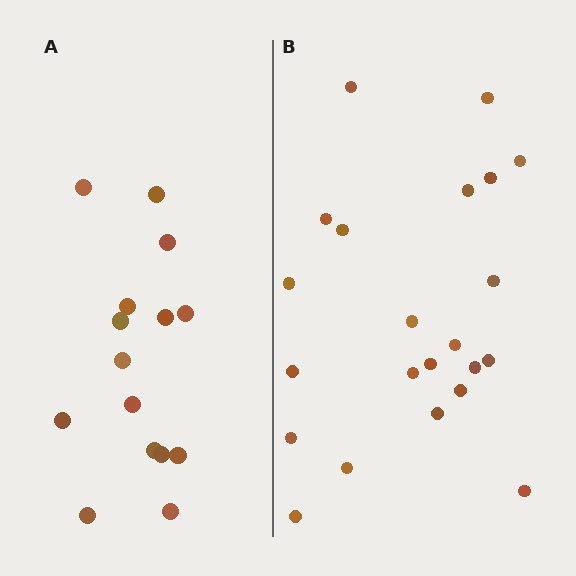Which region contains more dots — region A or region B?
Region B (the right region) has more dots.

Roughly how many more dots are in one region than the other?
Region B has roughly 8 or so more dots than region A.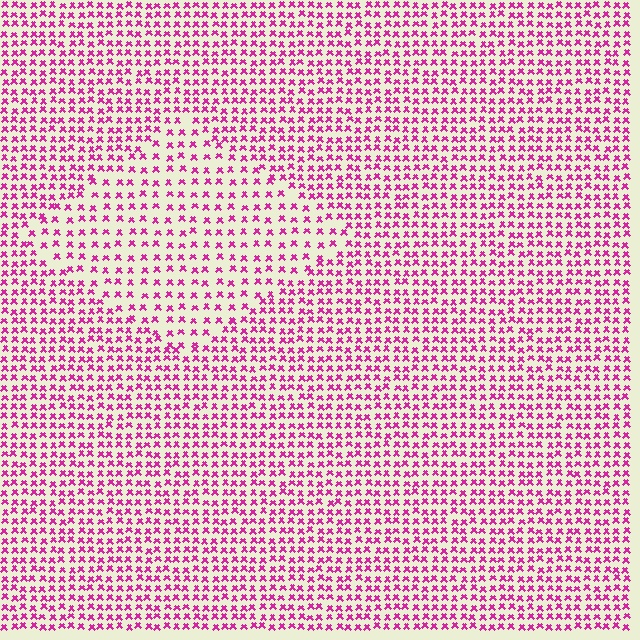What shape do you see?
I see a diamond.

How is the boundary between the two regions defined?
The boundary is defined by a change in element density (approximately 1.7x ratio). All elements are the same color, size, and shape.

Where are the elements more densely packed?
The elements are more densely packed outside the diamond boundary.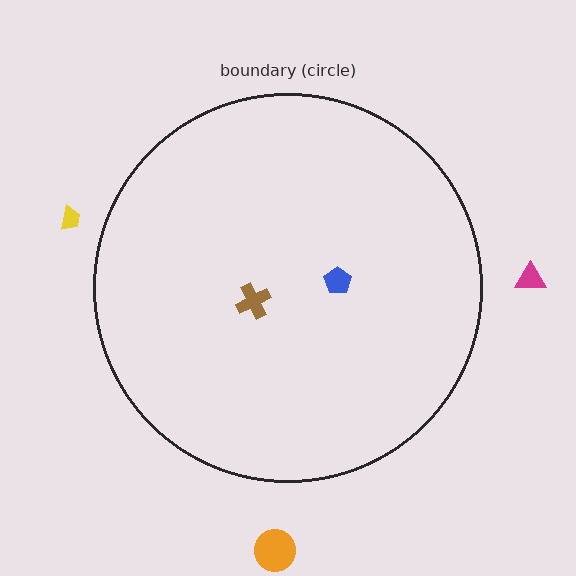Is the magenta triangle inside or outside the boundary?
Outside.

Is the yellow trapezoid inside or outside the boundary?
Outside.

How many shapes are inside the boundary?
2 inside, 3 outside.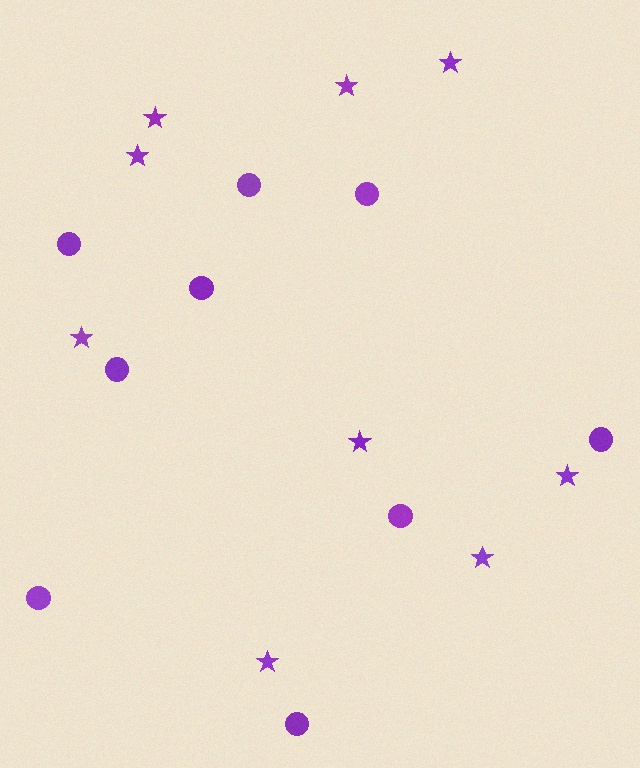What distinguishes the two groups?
There are 2 groups: one group of stars (9) and one group of circles (9).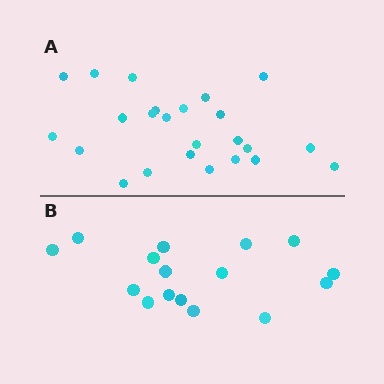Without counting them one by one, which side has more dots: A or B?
Region A (the top region) has more dots.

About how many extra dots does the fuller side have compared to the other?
Region A has roughly 8 or so more dots than region B.